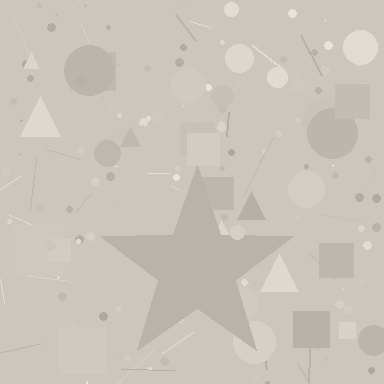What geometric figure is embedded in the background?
A star is embedded in the background.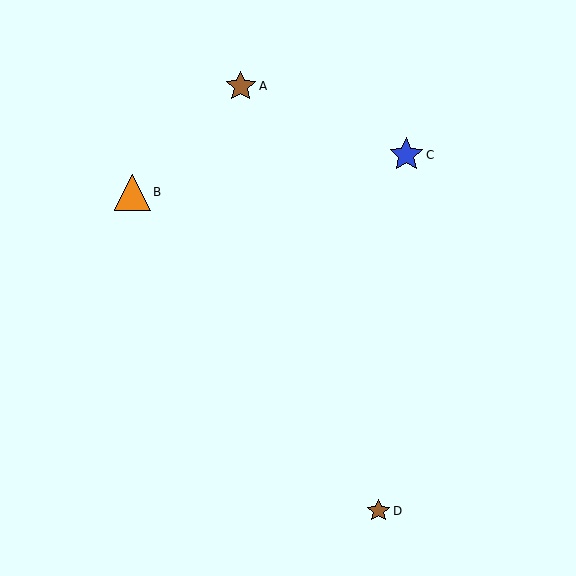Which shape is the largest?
The orange triangle (labeled B) is the largest.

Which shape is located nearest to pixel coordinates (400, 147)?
The blue star (labeled C) at (406, 155) is nearest to that location.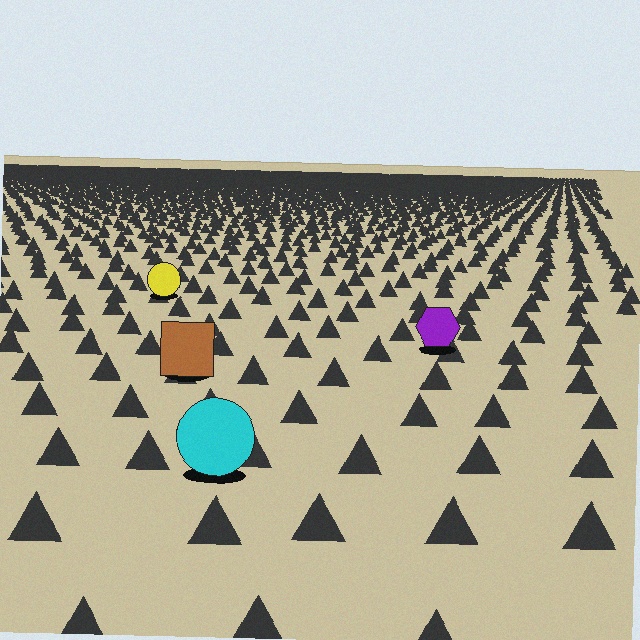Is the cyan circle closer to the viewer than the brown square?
Yes. The cyan circle is closer — you can tell from the texture gradient: the ground texture is coarser near it.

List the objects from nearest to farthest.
From nearest to farthest: the cyan circle, the brown square, the purple hexagon, the yellow circle.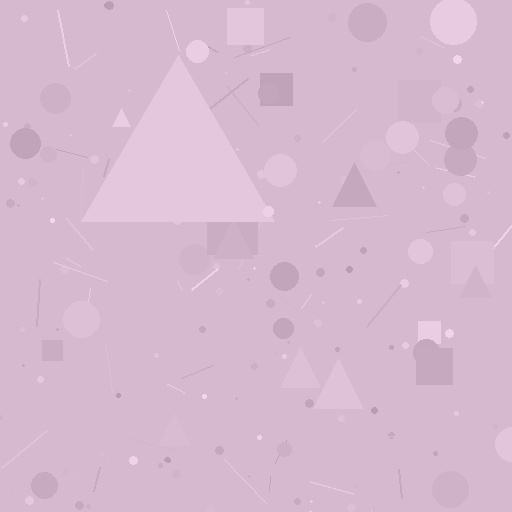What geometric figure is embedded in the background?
A triangle is embedded in the background.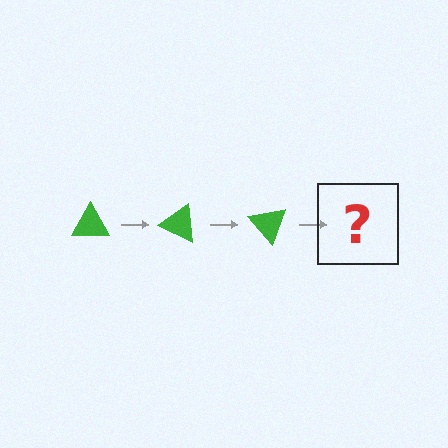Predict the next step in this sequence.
The next step is a green triangle rotated 75 degrees.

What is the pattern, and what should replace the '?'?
The pattern is that the triangle rotates 25 degrees each step. The '?' should be a green triangle rotated 75 degrees.